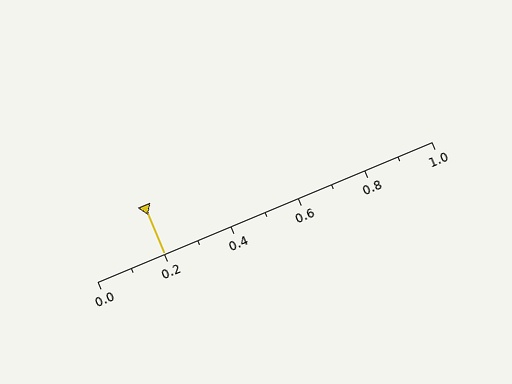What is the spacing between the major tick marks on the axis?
The major ticks are spaced 0.2 apart.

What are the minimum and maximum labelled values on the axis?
The axis runs from 0.0 to 1.0.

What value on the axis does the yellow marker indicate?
The marker indicates approximately 0.2.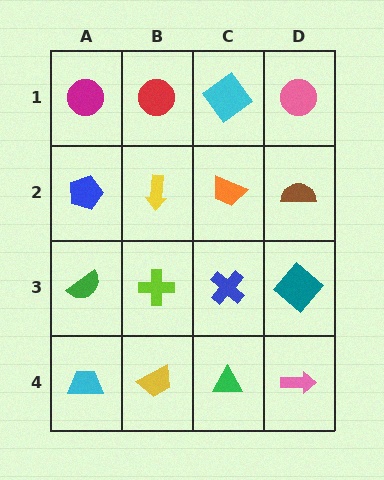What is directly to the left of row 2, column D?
An orange trapezoid.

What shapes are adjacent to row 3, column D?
A brown semicircle (row 2, column D), a pink arrow (row 4, column D), a blue cross (row 3, column C).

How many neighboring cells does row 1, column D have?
2.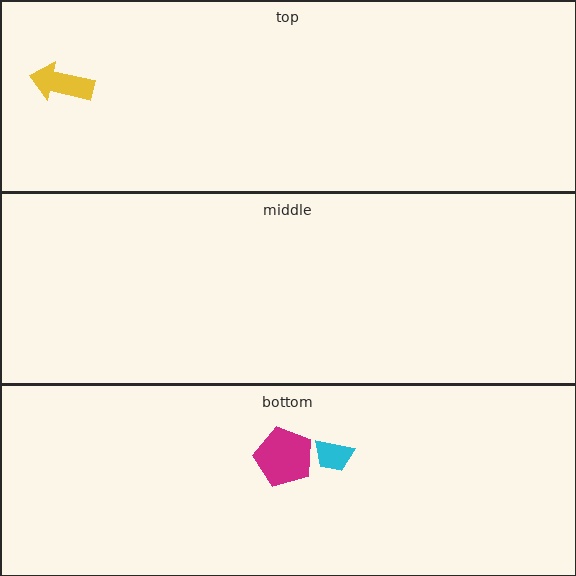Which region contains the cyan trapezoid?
The bottom region.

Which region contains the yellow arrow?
The top region.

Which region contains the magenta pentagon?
The bottom region.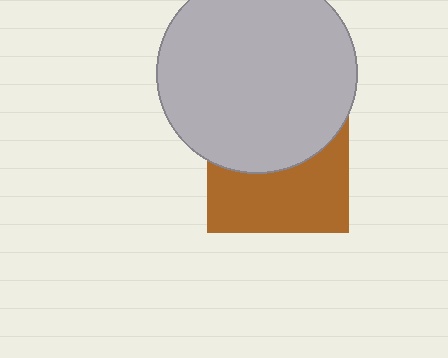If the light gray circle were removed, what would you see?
You would see the complete brown square.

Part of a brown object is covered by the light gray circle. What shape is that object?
It is a square.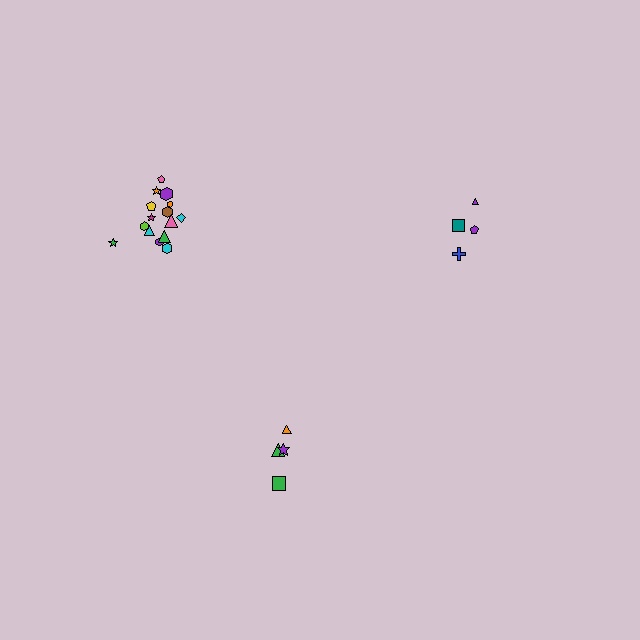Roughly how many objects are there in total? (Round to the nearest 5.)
Roughly 25 objects in total.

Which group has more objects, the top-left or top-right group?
The top-left group.